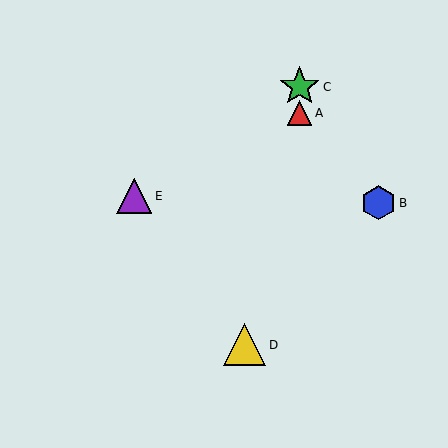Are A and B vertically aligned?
No, A is at x≈300 and B is at x≈379.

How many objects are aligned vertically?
2 objects (A, C) are aligned vertically.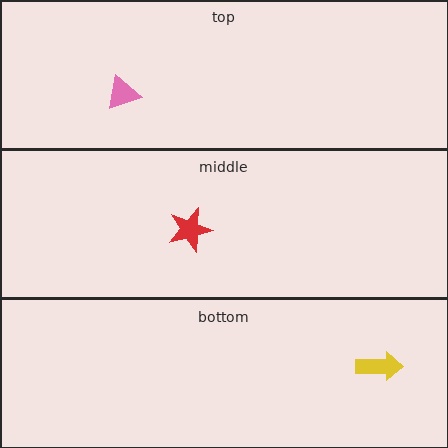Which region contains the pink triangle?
The top region.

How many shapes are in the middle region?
1.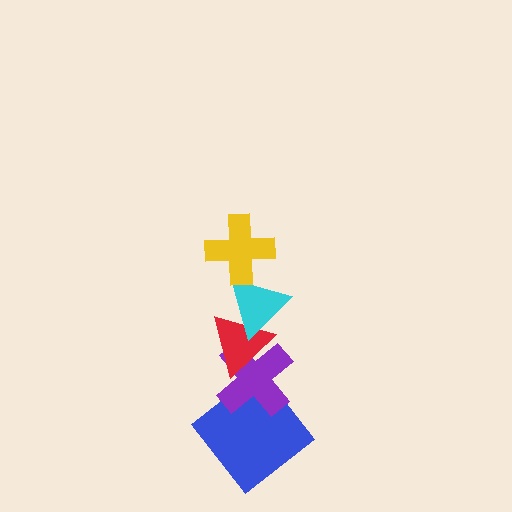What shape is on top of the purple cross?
The red triangle is on top of the purple cross.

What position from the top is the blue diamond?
The blue diamond is 5th from the top.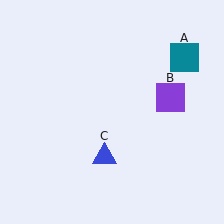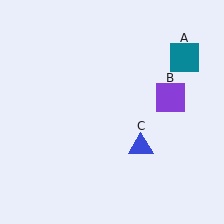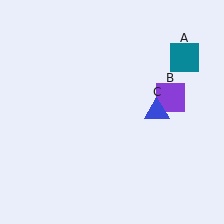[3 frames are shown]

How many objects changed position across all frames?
1 object changed position: blue triangle (object C).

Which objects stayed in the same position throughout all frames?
Teal square (object A) and purple square (object B) remained stationary.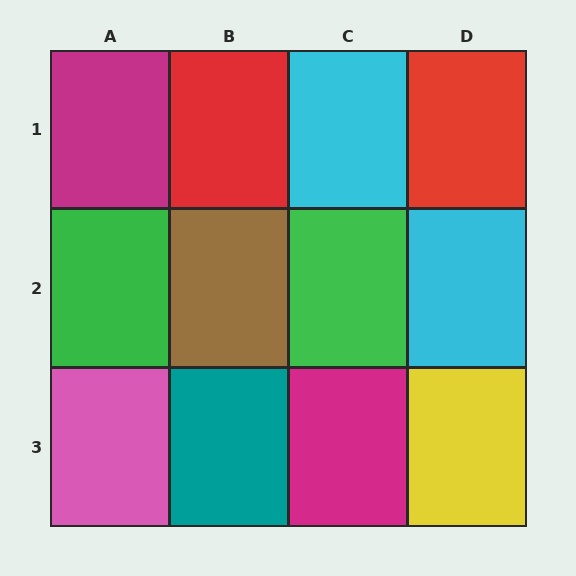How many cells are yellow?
1 cell is yellow.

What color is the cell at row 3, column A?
Pink.